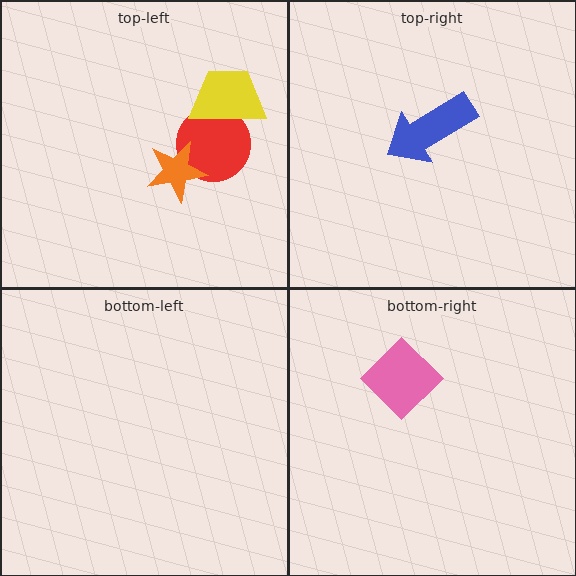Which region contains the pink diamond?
The bottom-right region.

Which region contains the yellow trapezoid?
The top-left region.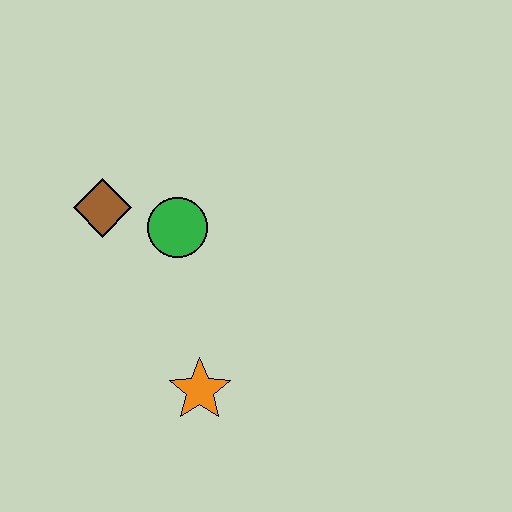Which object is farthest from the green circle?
The orange star is farthest from the green circle.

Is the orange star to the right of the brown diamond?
Yes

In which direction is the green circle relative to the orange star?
The green circle is above the orange star.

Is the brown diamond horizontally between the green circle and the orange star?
No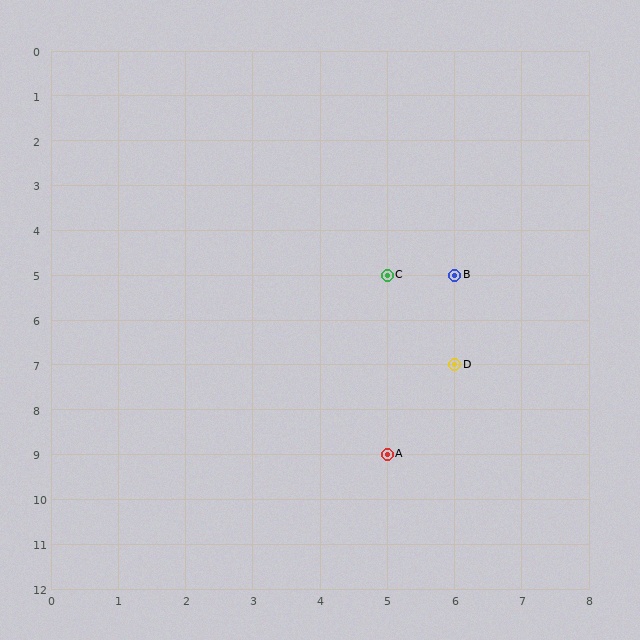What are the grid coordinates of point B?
Point B is at grid coordinates (6, 5).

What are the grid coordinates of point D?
Point D is at grid coordinates (6, 7).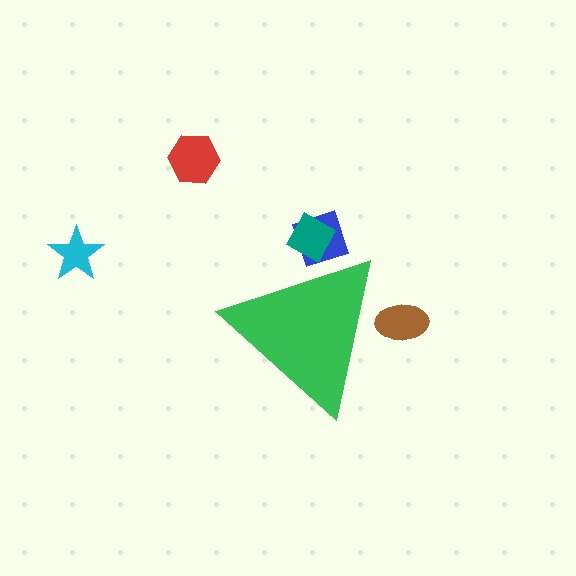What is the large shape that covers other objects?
A green triangle.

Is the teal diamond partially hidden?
Yes, the teal diamond is partially hidden behind the green triangle.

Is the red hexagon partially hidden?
No, the red hexagon is fully visible.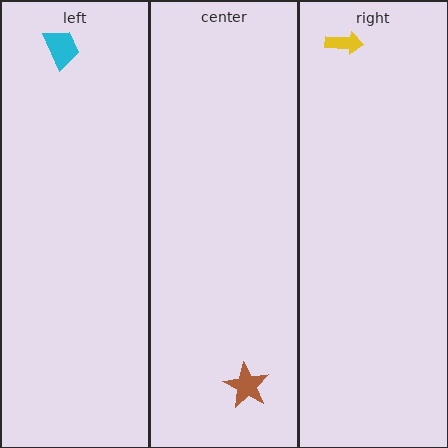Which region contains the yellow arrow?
The right region.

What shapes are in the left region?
The cyan trapezoid.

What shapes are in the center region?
The brown star.